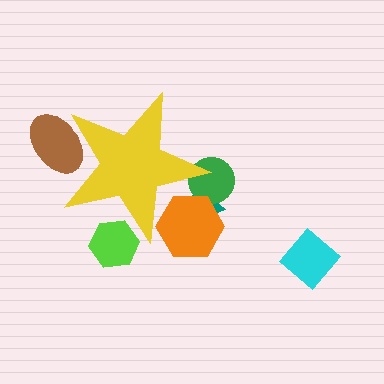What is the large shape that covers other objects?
A yellow star.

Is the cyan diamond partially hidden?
No, the cyan diamond is fully visible.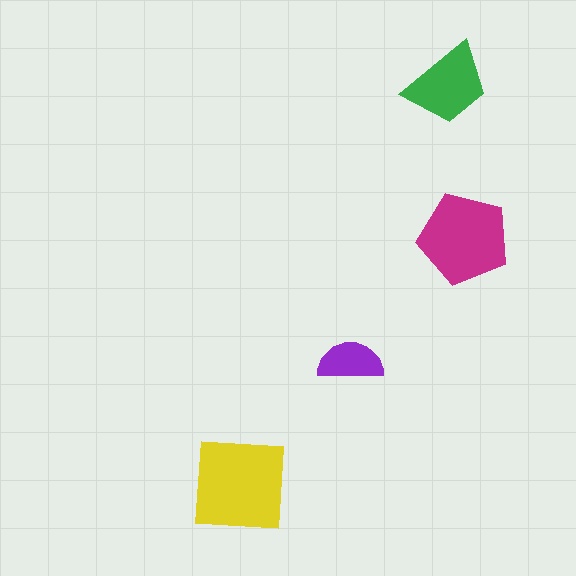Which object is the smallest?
The purple semicircle.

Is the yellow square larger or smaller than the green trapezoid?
Larger.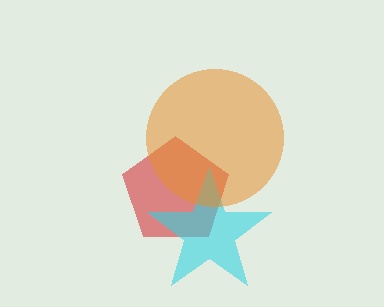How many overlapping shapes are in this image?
There are 3 overlapping shapes in the image.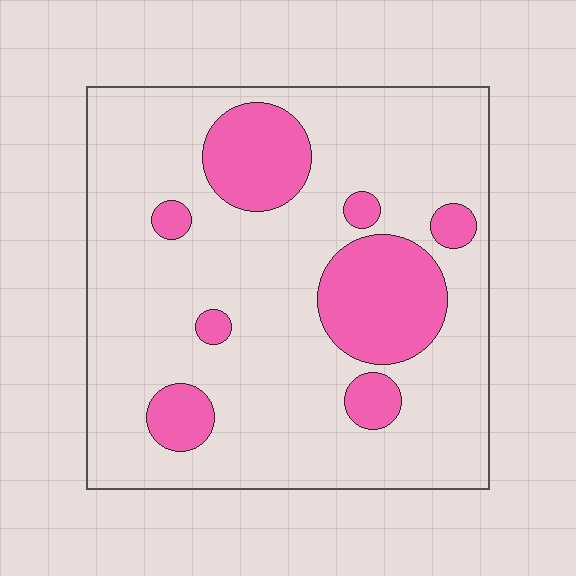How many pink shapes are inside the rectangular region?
8.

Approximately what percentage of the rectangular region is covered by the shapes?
Approximately 20%.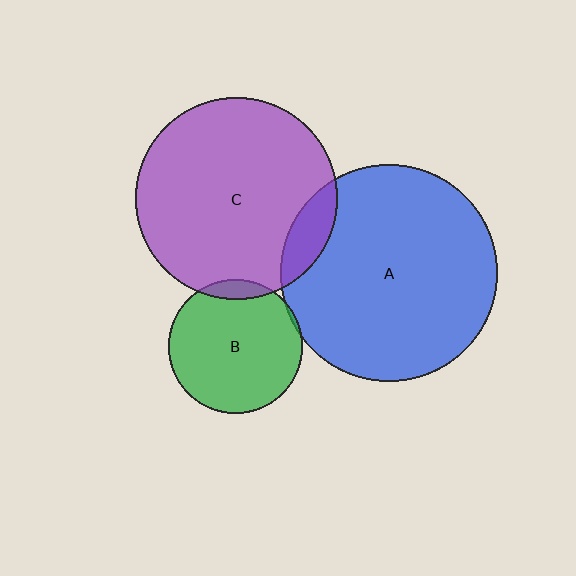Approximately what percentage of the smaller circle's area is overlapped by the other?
Approximately 5%.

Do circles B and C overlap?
Yes.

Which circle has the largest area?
Circle A (blue).